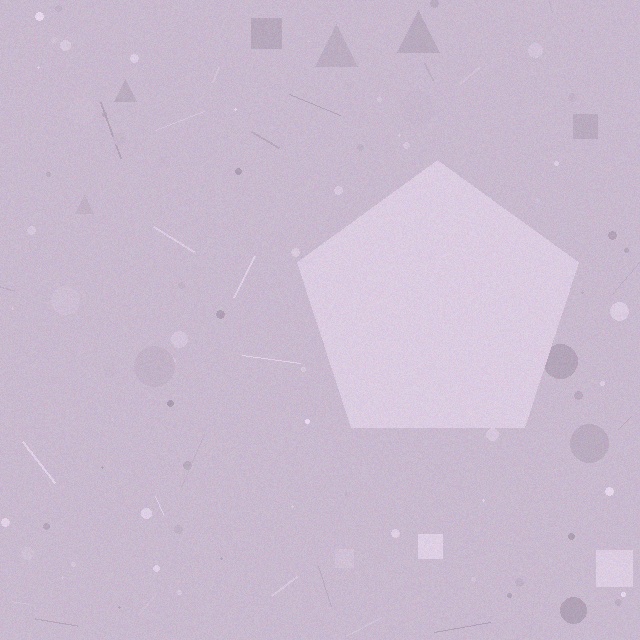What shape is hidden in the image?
A pentagon is hidden in the image.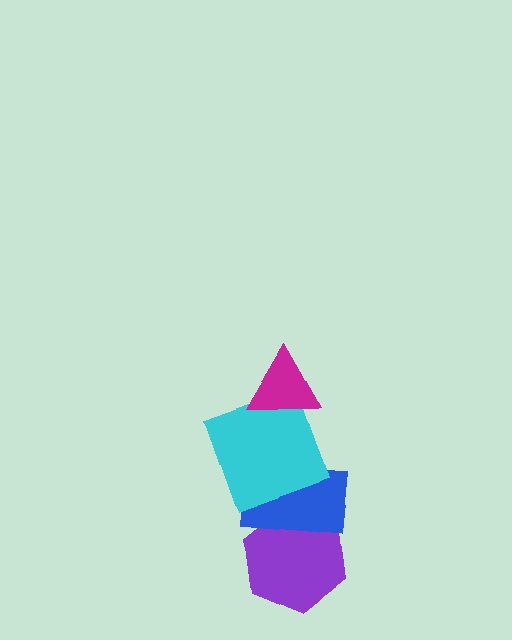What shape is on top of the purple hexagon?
The blue rectangle is on top of the purple hexagon.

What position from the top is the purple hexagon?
The purple hexagon is 4th from the top.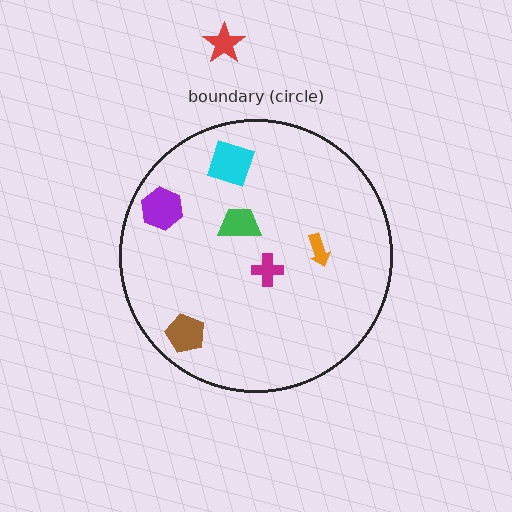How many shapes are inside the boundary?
6 inside, 1 outside.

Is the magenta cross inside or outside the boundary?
Inside.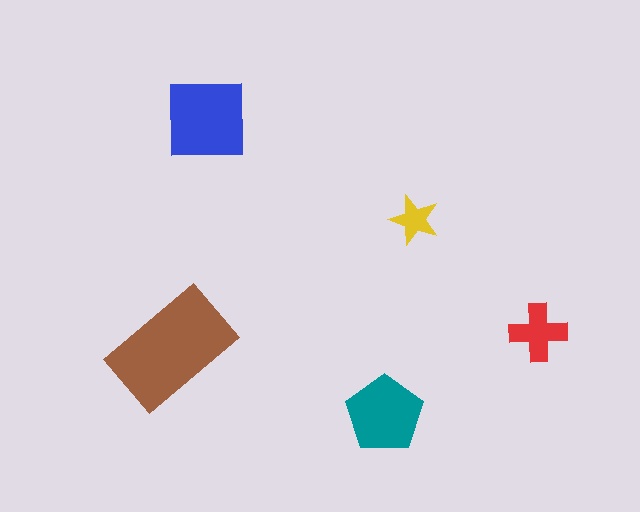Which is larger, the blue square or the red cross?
The blue square.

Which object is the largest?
The brown rectangle.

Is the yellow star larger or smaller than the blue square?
Smaller.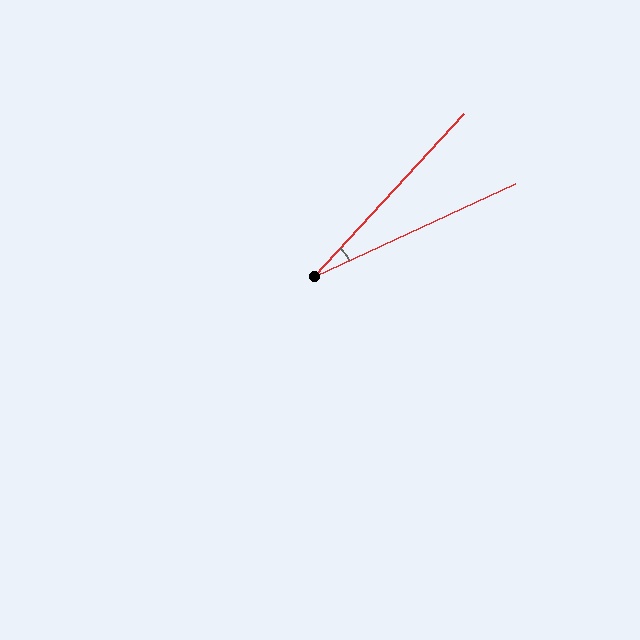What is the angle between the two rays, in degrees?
Approximately 23 degrees.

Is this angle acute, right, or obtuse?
It is acute.